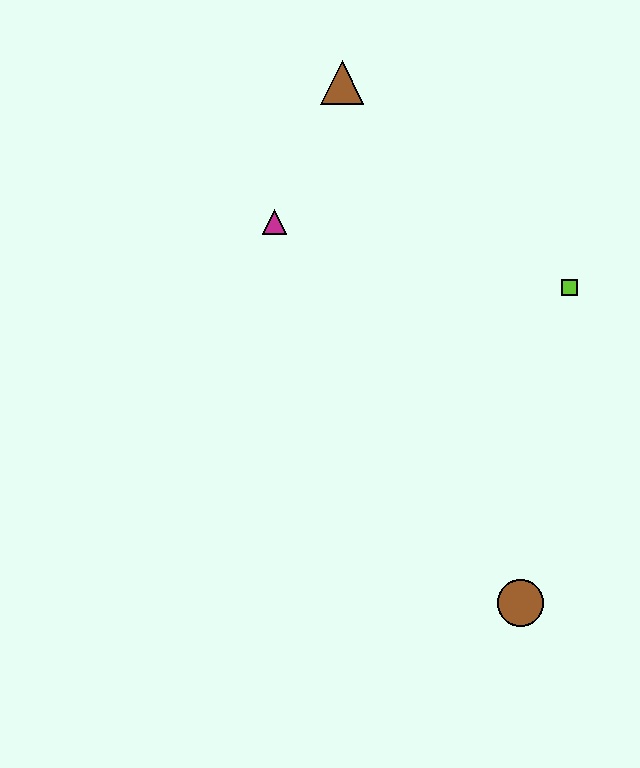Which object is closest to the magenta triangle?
The brown triangle is closest to the magenta triangle.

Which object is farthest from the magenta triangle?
The brown circle is farthest from the magenta triangle.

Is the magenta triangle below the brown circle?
No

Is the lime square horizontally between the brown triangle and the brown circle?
No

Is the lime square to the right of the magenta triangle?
Yes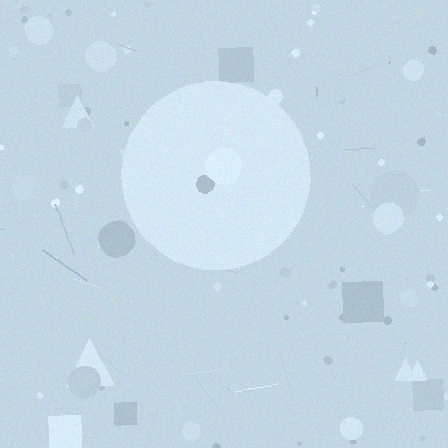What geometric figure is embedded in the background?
A circle is embedded in the background.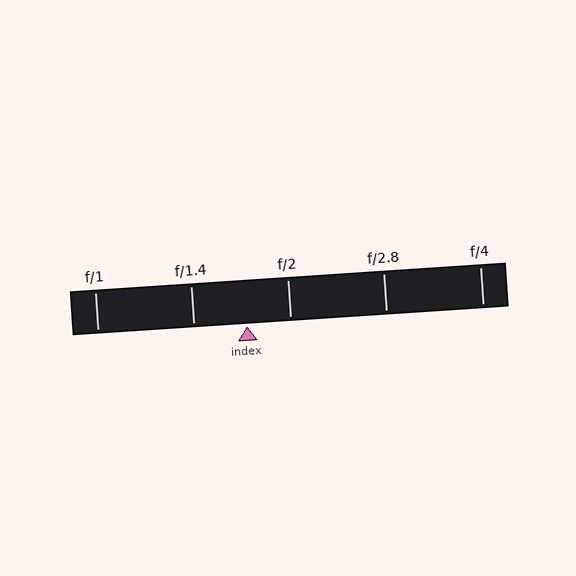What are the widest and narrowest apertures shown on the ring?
The widest aperture shown is f/1 and the narrowest is f/4.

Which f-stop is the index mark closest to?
The index mark is closest to f/2.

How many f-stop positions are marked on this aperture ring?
There are 5 f-stop positions marked.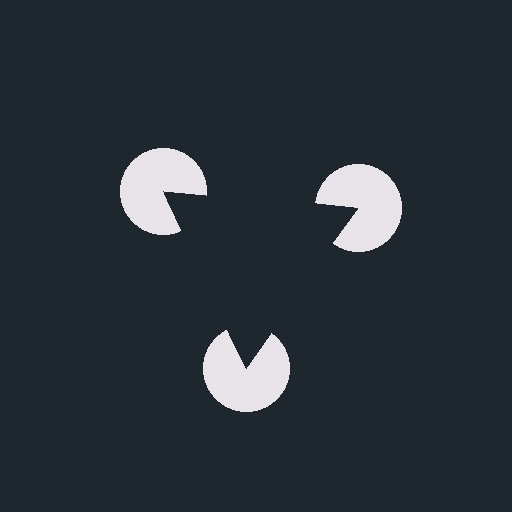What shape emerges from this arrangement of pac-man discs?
An illusory triangle — its edges are inferred from the aligned wedge cuts in the pac-man discs, not physically drawn.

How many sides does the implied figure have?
3 sides.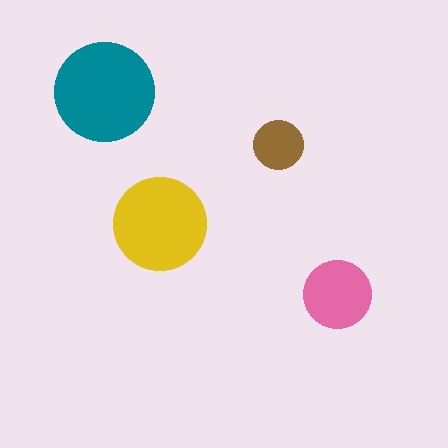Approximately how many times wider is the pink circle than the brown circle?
About 1.5 times wider.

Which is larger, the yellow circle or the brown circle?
The yellow one.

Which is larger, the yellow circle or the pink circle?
The yellow one.